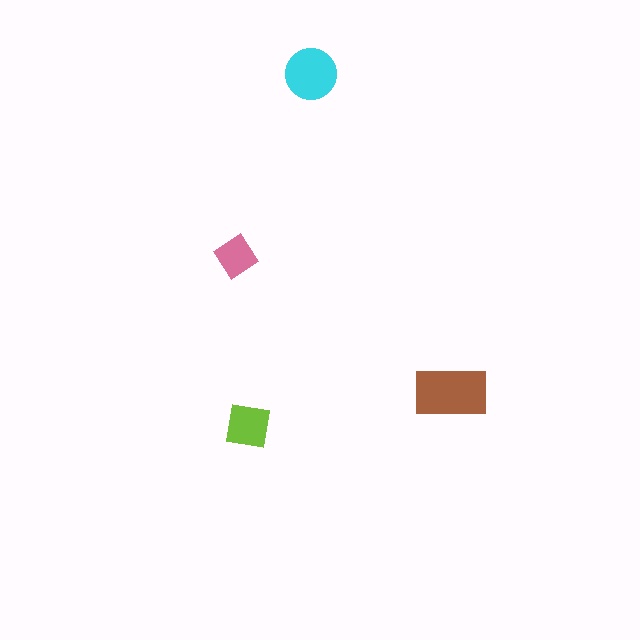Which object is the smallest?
The pink diamond.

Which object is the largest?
The brown rectangle.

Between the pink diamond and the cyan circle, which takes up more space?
The cyan circle.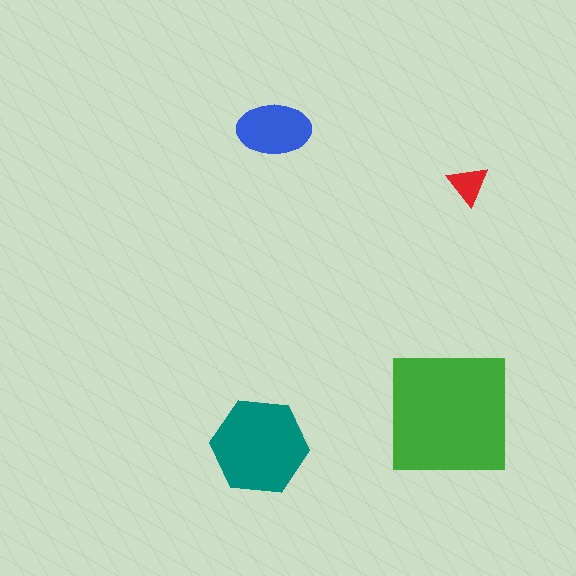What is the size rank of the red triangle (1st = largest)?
4th.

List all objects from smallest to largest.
The red triangle, the blue ellipse, the teal hexagon, the green square.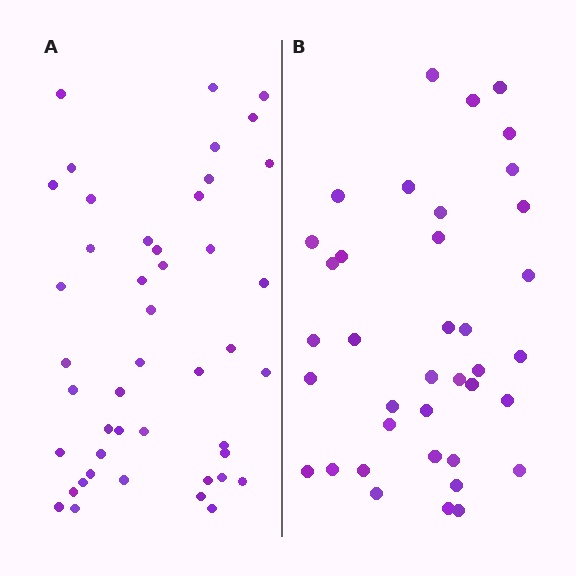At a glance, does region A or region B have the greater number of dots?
Region A (the left region) has more dots.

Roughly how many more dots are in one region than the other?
Region A has roughly 8 or so more dots than region B.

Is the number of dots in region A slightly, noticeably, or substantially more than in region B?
Region A has only slightly more — the two regions are fairly close. The ratio is roughly 1.2 to 1.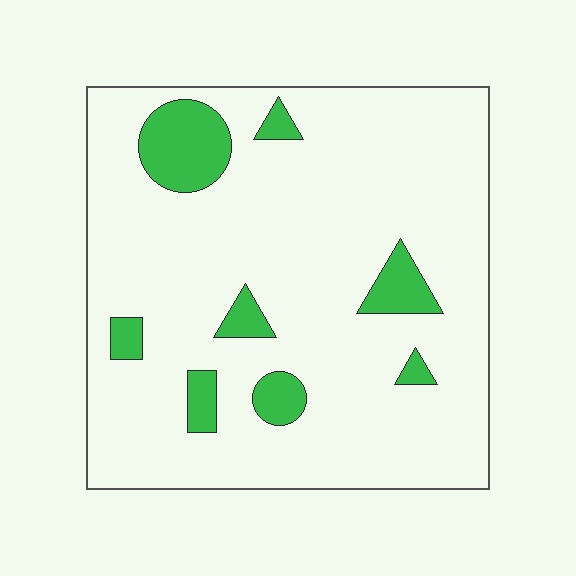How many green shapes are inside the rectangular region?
8.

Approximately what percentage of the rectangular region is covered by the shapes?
Approximately 10%.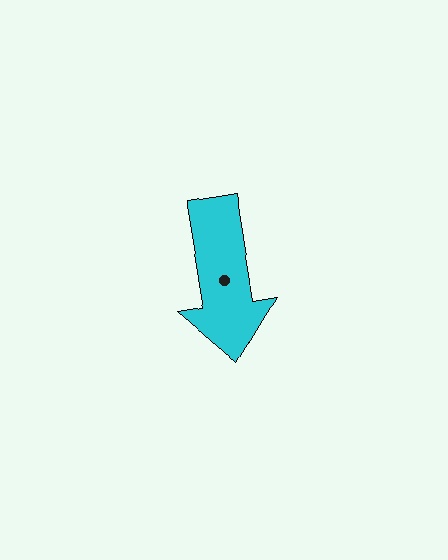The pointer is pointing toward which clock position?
Roughly 6 o'clock.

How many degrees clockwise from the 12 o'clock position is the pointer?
Approximately 171 degrees.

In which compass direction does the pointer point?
South.